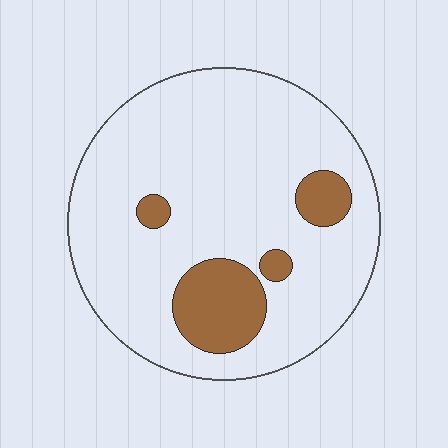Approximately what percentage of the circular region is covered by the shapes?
Approximately 15%.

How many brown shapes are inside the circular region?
4.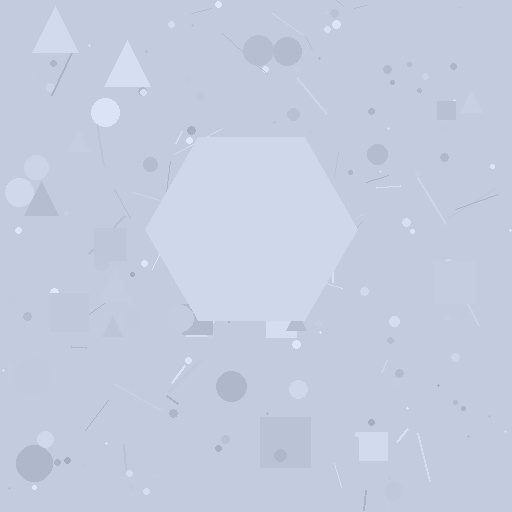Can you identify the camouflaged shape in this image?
The camouflaged shape is a hexagon.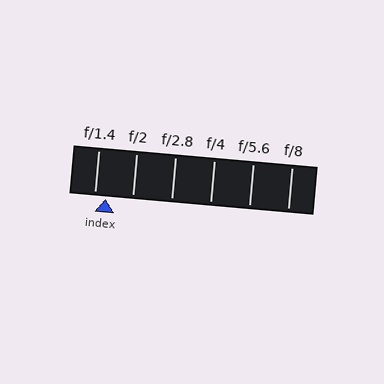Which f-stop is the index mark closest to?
The index mark is closest to f/1.4.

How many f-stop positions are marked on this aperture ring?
There are 6 f-stop positions marked.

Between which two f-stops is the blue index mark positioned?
The index mark is between f/1.4 and f/2.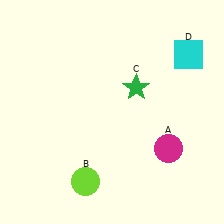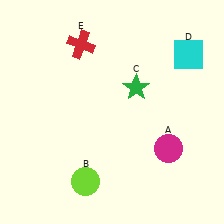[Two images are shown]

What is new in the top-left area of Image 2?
A red cross (E) was added in the top-left area of Image 2.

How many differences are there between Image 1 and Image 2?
There is 1 difference between the two images.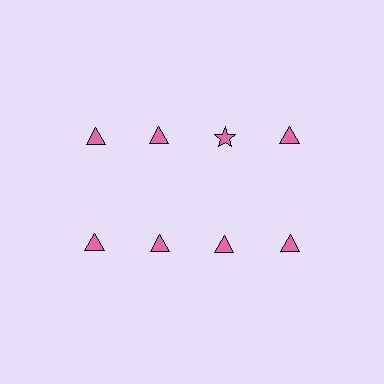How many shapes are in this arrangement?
There are 8 shapes arranged in a grid pattern.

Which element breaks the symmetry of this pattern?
The pink star in the top row, center column breaks the symmetry. All other shapes are pink triangles.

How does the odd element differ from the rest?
It has a different shape: star instead of triangle.